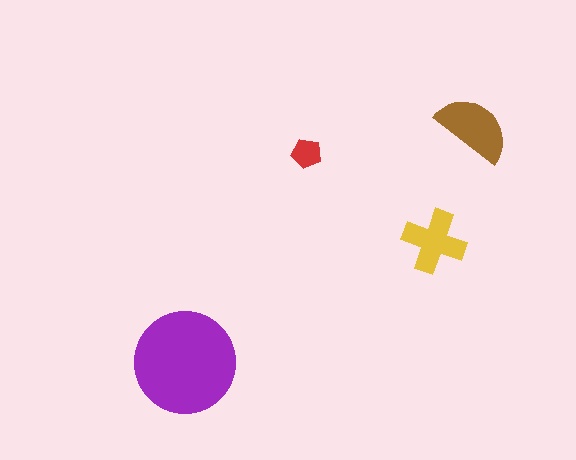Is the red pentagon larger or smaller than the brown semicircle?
Smaller.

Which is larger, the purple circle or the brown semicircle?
The purple circle.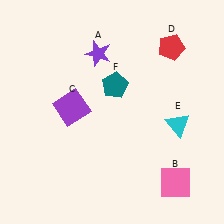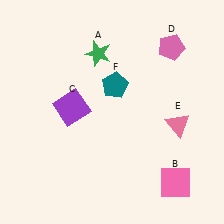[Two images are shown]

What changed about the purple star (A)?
In Image 1, A is purple. In Image 2, it changed to green.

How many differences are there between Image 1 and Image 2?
There are 3 differences between the two images.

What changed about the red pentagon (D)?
In Image 1, D is red. In Image 2, it changed to pink.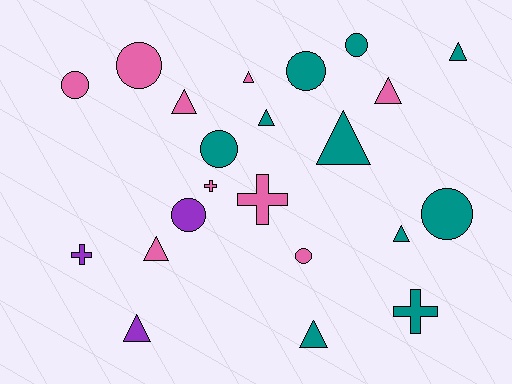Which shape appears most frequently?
Triangle, with 10 objects.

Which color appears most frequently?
Teal, with 10 objects.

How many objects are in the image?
There are 22 objects.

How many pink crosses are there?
There are 2 pink crosses.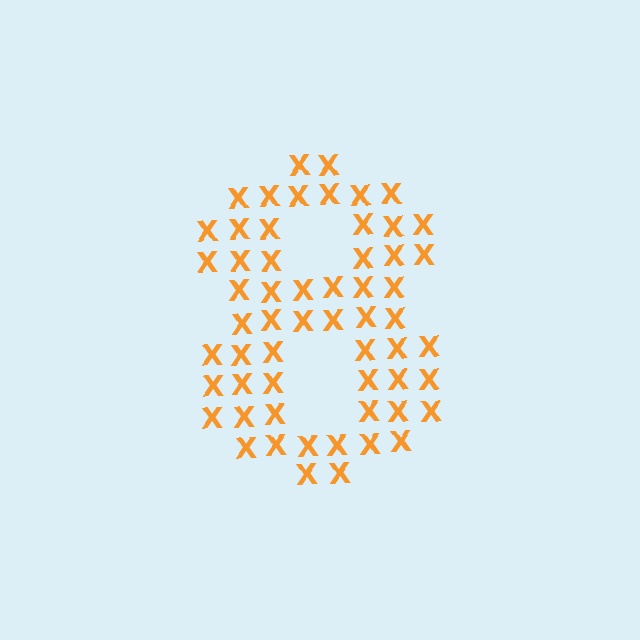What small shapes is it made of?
It is made of small letter X's.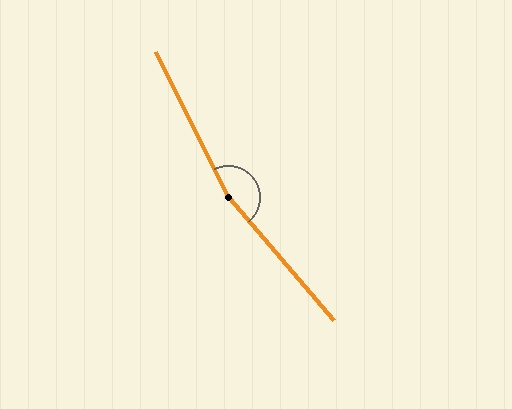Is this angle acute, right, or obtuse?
It is obtuse.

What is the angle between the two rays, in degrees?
Approximately 166 degrees.